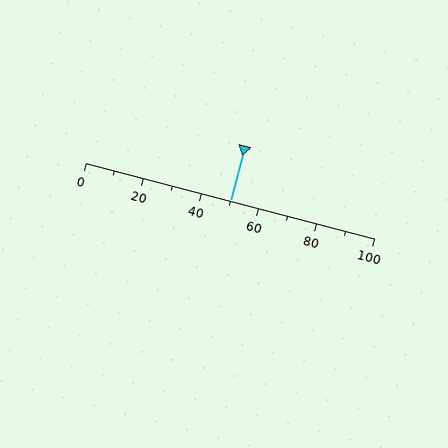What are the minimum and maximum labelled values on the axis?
The axis runs from 0 to 100.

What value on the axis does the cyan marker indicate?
The marker indicates approximately 50.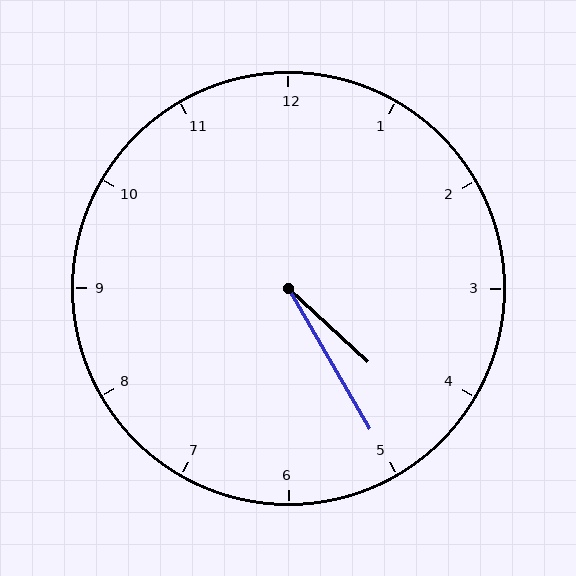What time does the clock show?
4:25.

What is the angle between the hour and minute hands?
Approximately 18 degrees.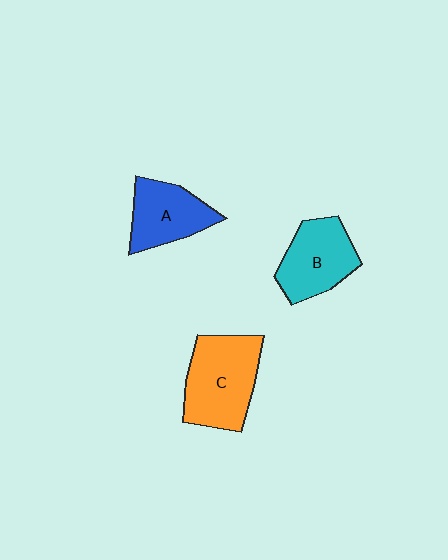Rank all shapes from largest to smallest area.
From largest to smallest: C (orange), B (cyan), A (blue).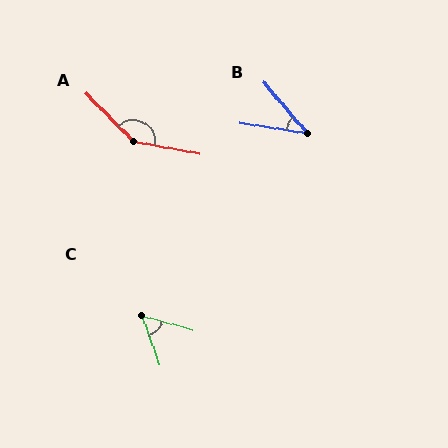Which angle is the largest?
A, at approximately 145 degrees.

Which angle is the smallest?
B, at approximately 40 degrees.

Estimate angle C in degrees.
Approximately 55 degrees.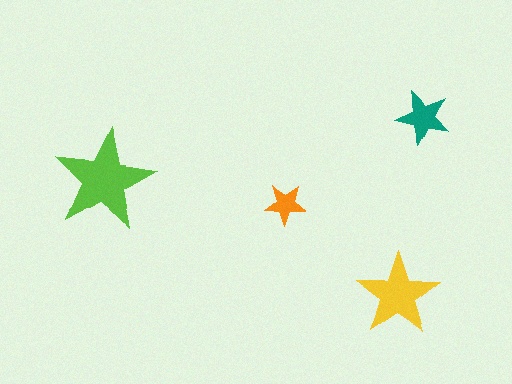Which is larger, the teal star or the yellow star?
The yellow one.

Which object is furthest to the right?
The teal star is rightmost.